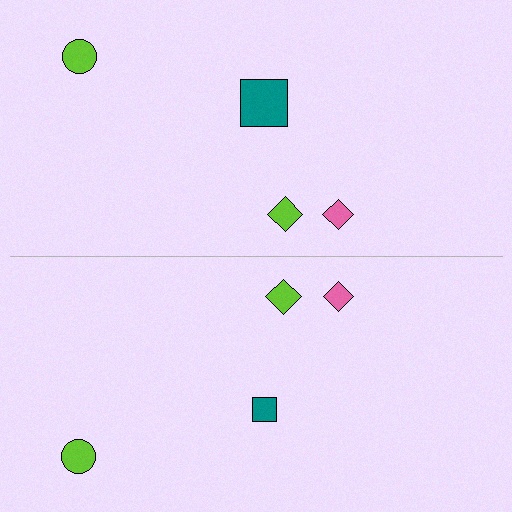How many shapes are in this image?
There are 8 shapes in this image.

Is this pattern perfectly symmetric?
No, the pattern is not perfectly symmetric. The teal square on the bottom side has a different size than its mirror counterpart.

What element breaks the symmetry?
The teal square on the bottom side has a different size than its mirror counterpart.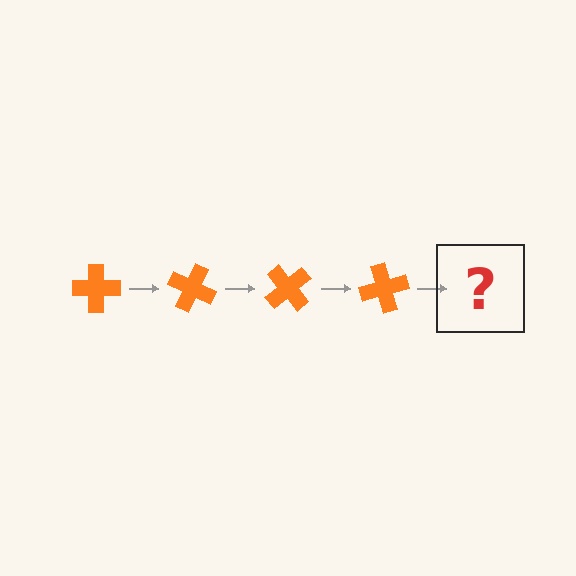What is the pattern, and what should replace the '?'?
The pattern is that the cross rotates 25 degrees each step. The '?' should be an orange cross rotated 100 degrees.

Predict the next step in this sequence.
The next step is an orange cross rotated 100 degrees.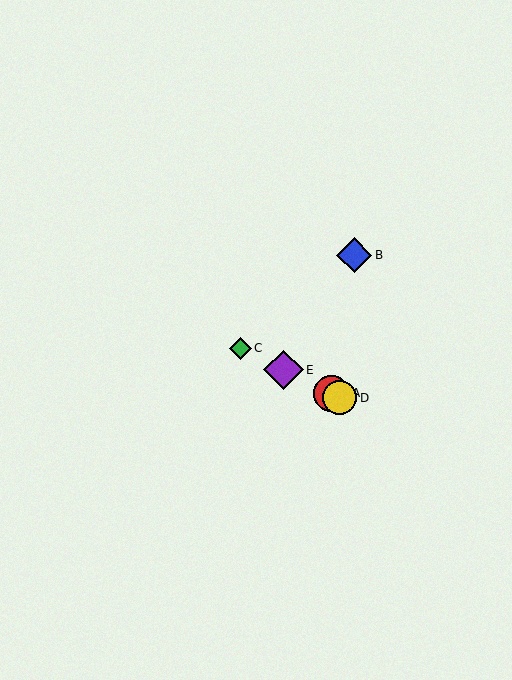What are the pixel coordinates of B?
Object B is at (354, 255).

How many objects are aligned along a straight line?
4 objects (A, C, D, E) are aligned along a straight line.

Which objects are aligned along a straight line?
Objects A, C, D, E are aligned along a straight line.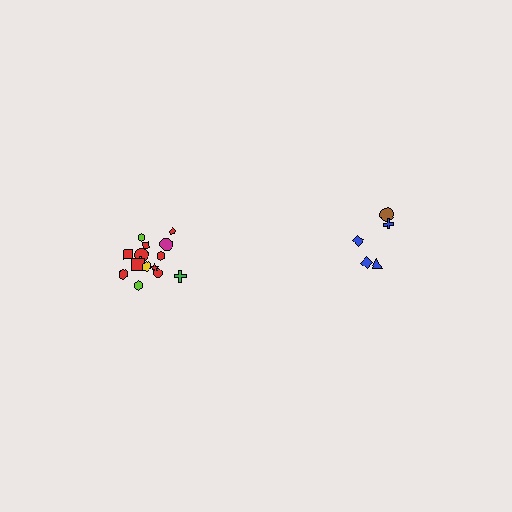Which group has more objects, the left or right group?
The left group.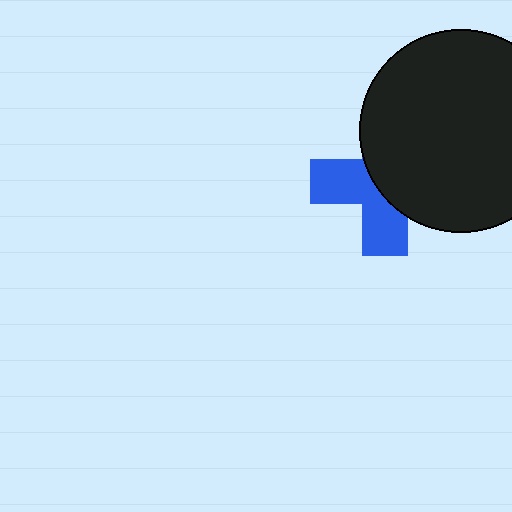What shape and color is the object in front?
The object in front is a black circle.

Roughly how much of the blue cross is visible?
A small part of it is visible (roughly 45%).